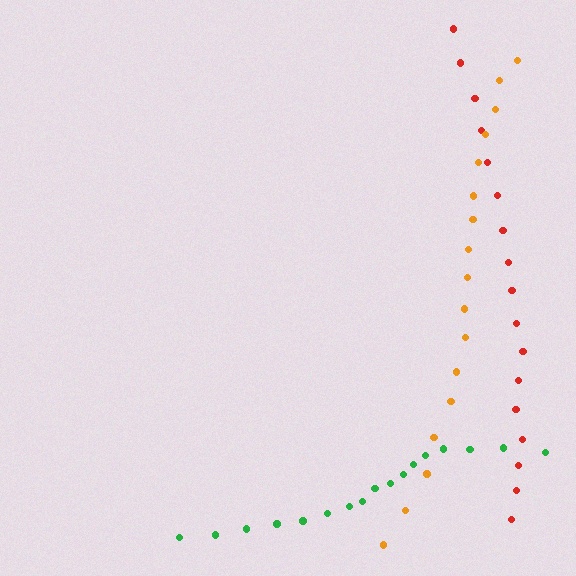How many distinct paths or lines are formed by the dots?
There are 3 distinct paths.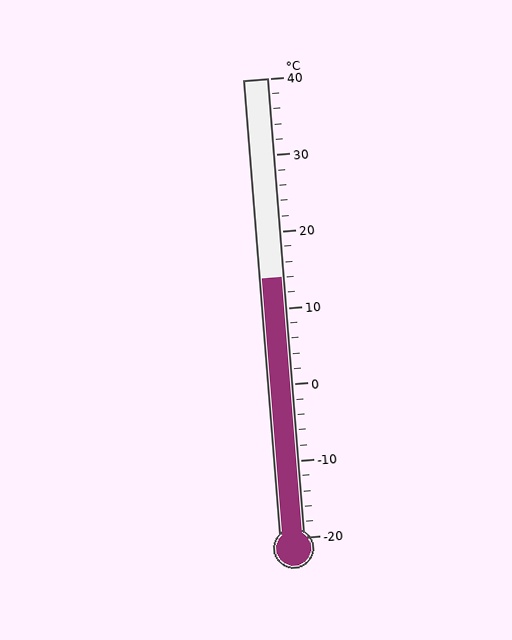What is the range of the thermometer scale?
The thermometer scale ranges from -20°C to 40°C.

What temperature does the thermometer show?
The thermometer shows approximately 14°C.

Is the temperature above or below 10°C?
The temperature is above 10°C.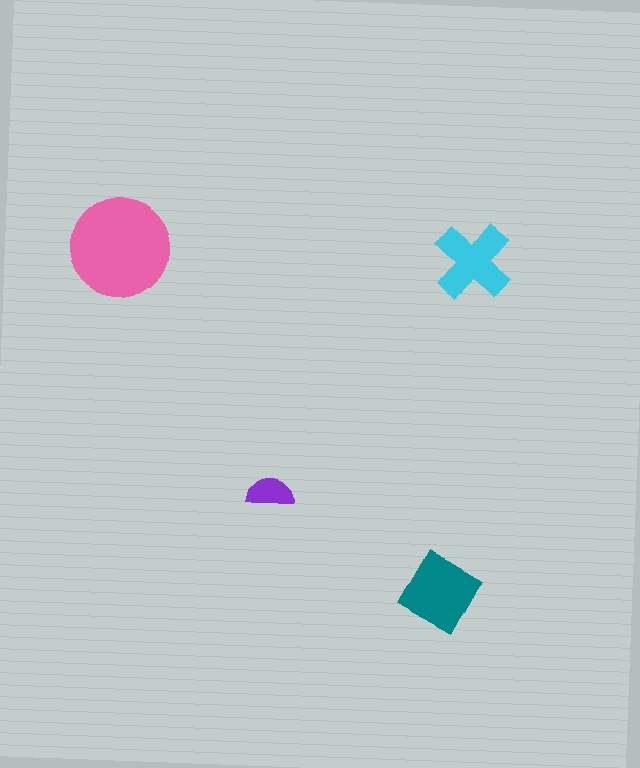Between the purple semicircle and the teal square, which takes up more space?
The teal square.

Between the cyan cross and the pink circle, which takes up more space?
The pink circle.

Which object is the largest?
The pink circle.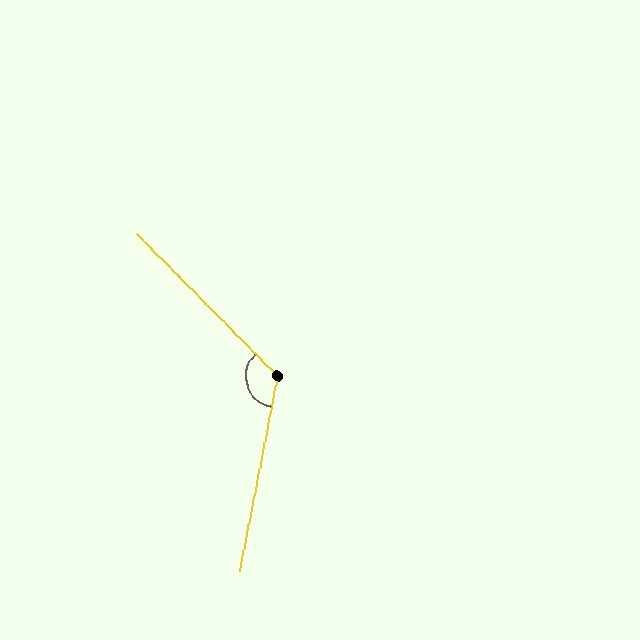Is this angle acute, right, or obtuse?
It is obtuse.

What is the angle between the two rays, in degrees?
Approximately 124 degrees.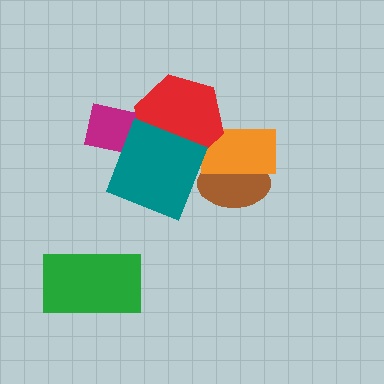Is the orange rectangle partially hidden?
Yes, it is partially covered by another shape.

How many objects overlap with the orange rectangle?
2 objects overlap with the orange rectangle.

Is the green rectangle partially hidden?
No, no other shape covers it.